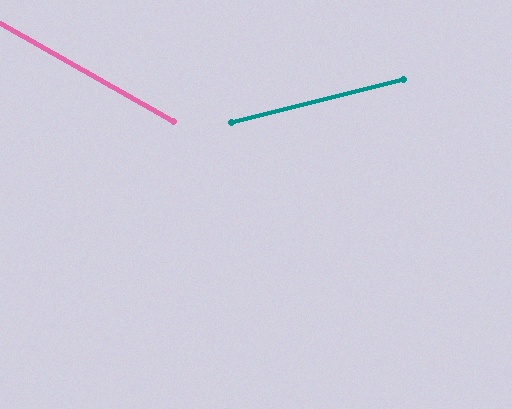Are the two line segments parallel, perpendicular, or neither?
Neither parallel nor perpendicular — they differ by about 44°.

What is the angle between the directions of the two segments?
Approximately 44 degrees.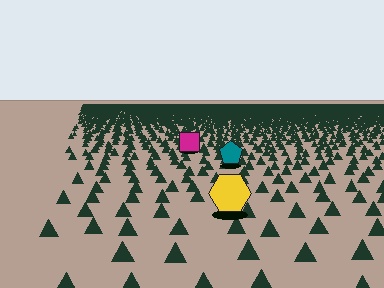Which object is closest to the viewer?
The yellow hexagon is closest. The texture marks near it are larger and more spread out.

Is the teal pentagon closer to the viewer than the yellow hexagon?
No. The yellow hexagon is closer — you can tell from the texture gradient: the ground texture is coarser near it.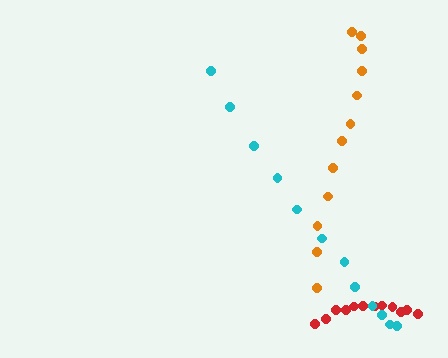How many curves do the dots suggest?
There are 3 distinct paths.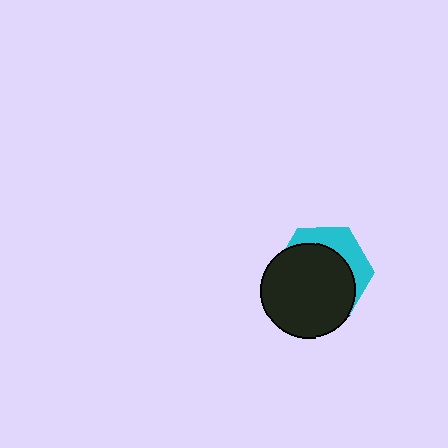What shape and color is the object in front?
The object in front is a black circle.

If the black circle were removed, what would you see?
You would see the complete cyan hexagon.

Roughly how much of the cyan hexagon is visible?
A small part of it is visible (roughly 30%).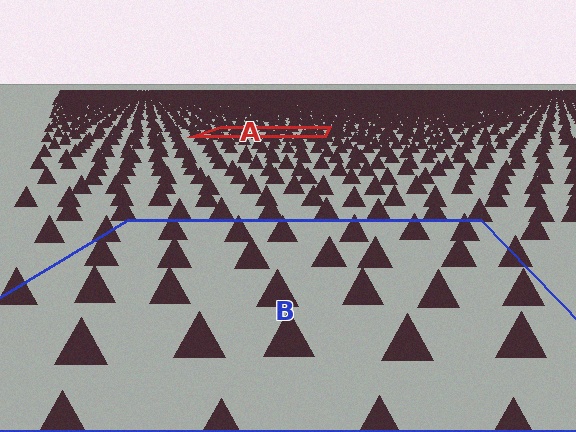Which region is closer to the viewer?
Region B is closer. The texture elements there are larger and more spread out.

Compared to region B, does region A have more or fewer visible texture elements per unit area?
Region A has more texture elements per unit area — they are packed more densely because it is farther away.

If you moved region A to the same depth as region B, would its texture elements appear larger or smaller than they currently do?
They would appear larger. At a closer depth, the same texture elements are projected at a bigger on-screen size.